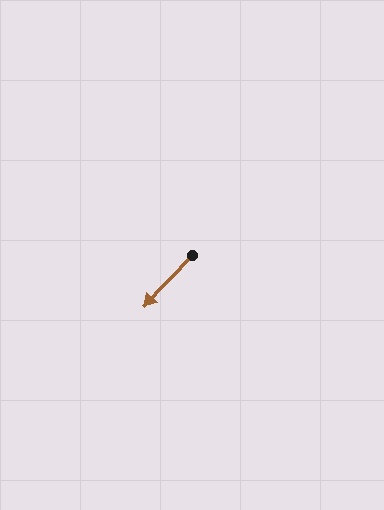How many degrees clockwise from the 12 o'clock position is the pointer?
Approximately 223 degrees.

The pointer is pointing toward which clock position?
Roughly 7 o'clock.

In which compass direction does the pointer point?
Southwest.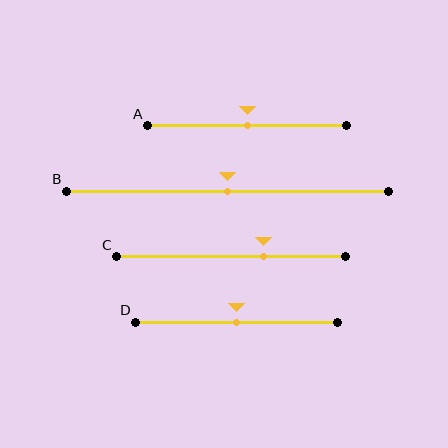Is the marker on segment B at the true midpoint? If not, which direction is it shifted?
Yes, the marker on segment B is at the true midpoint.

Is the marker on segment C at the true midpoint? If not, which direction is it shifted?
No, the marker on segment C is shifted to the right by about 14% of the segment length.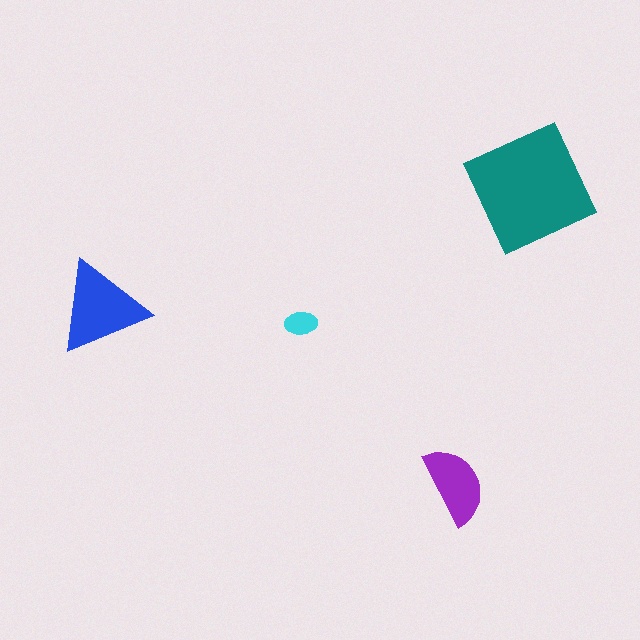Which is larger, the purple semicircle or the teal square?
The teal square.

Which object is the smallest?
The cyan ellipse.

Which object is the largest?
The teal square.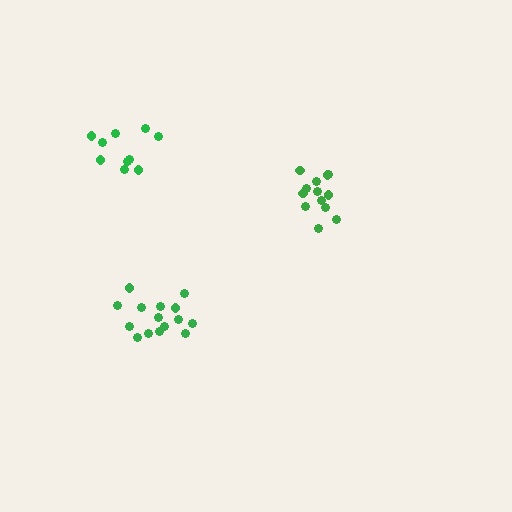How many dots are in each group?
Group 1: 13 dots, Group 2: 10 dots, Group 3: 15 dots (38 total).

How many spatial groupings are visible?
There are 3 spatial groupings.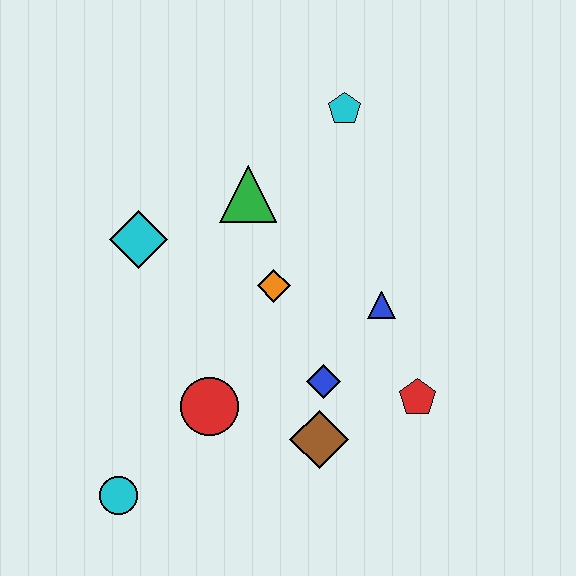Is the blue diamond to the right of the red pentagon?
No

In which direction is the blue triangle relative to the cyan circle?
The blue triangle is to the right of the cyan circle.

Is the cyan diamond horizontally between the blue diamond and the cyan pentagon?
No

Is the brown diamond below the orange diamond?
Yes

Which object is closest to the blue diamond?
The brown diamond is closest to the blue diamond.